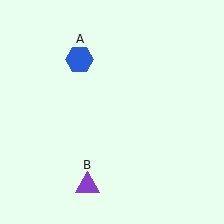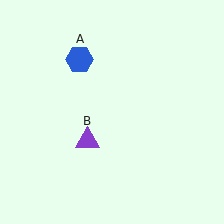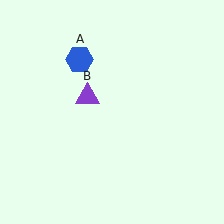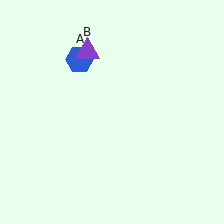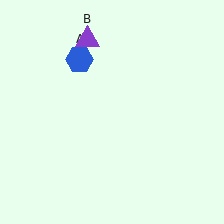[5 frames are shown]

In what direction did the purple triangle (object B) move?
The purple triangle (object B) moved up.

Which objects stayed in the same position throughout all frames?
Blue hexagon (object A) remained stationary.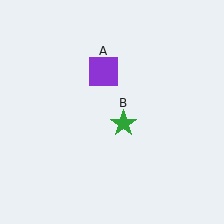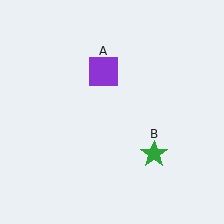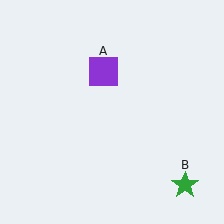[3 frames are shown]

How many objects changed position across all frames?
1 object changed position: green star (object B).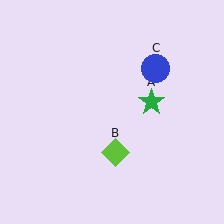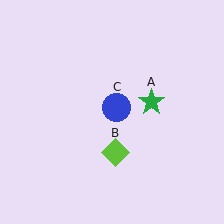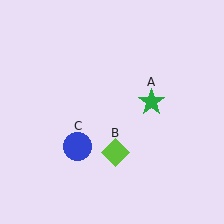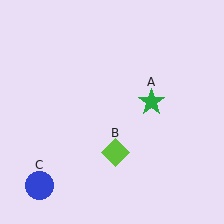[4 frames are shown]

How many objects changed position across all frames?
1 object changed position: blue circle (object C).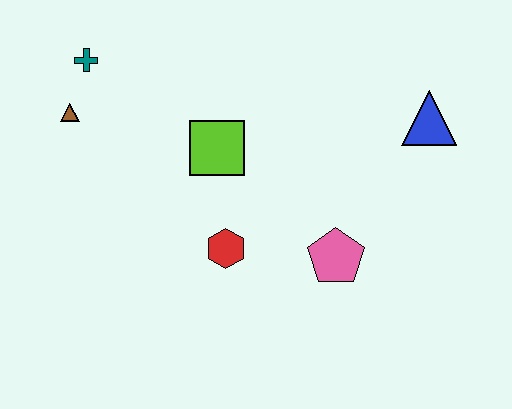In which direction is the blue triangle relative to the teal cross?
The blue triangle is to the right of the teal cross.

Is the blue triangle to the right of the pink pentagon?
Yes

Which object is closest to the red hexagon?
The lime square is closest to the red hexagon.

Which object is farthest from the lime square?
The blue triangle is farthest from the lime square.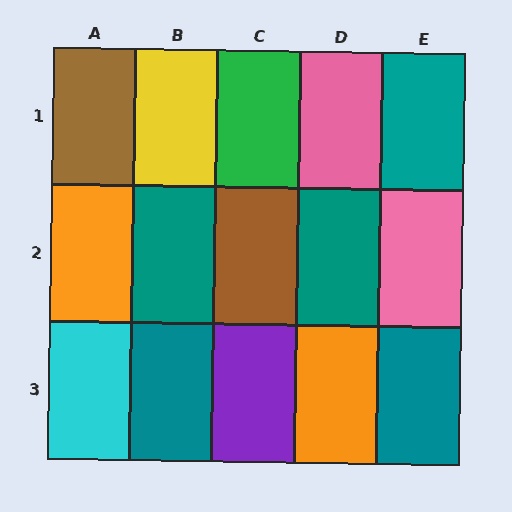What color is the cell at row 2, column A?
Orange.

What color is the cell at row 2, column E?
Pink.